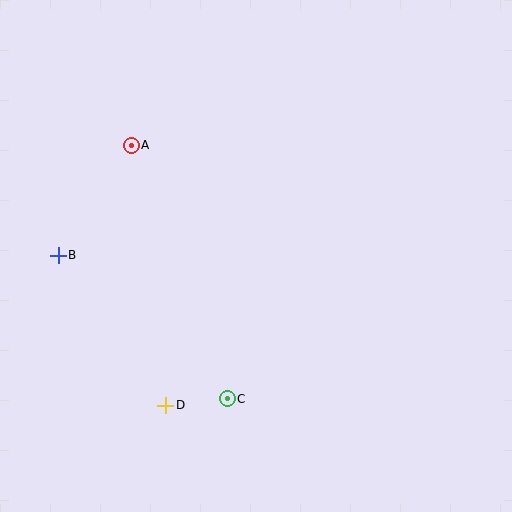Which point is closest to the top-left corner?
Point A is closest to the top-left corner.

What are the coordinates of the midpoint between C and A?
The midpoint between C and A is at (179, 272).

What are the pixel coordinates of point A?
Point A is at (131, 145).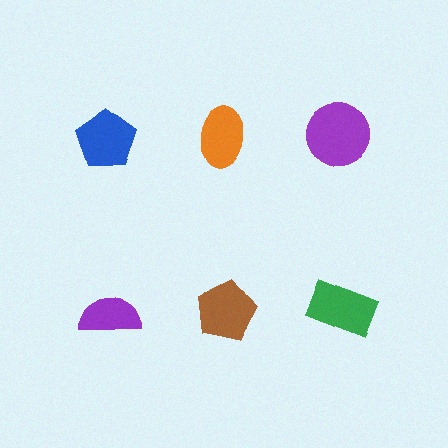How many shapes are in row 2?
3 shapes.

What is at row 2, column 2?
A brown pentagon.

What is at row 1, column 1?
A blue pentagon.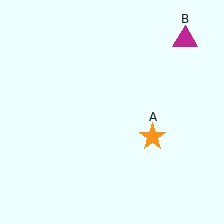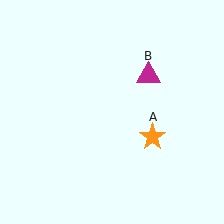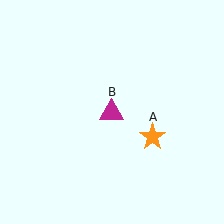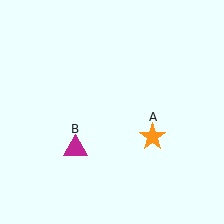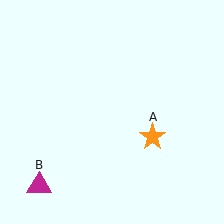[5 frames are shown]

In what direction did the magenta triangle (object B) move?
The magenta triangle (object B) moved down and to the left.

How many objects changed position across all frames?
1 object changed position: magenta triangle (object B).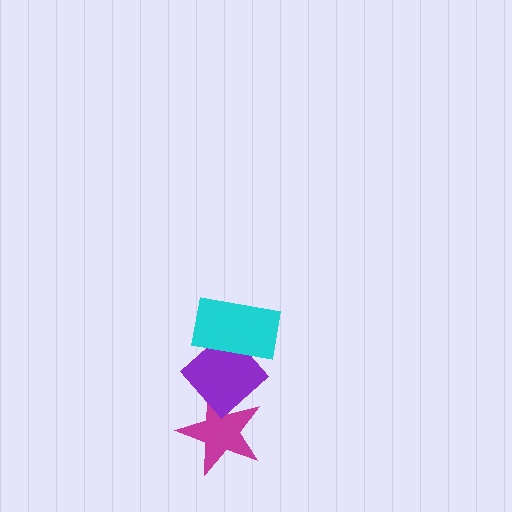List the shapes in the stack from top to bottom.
From top to bottom: the cyan rectangle, the purple diamond, the magenta star.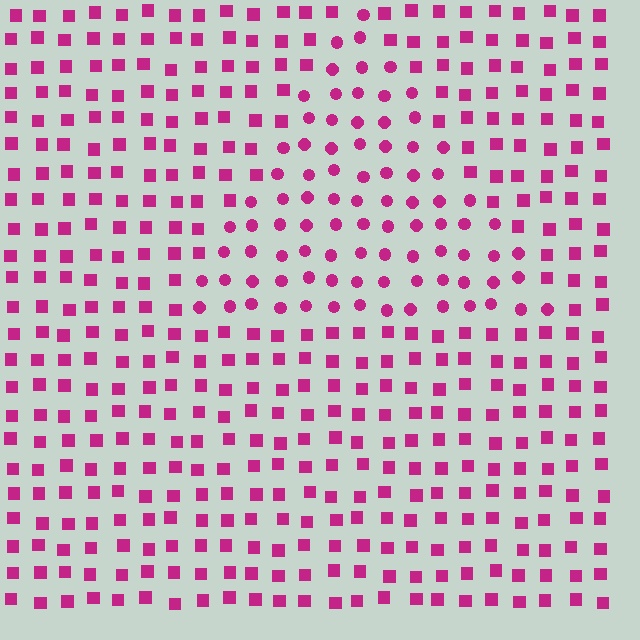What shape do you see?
I see a triangle.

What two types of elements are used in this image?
The image uses circles inside the triangle region and squares outside it.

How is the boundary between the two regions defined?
The boundary is defined by a change in element shape: circles inside vs. squares outside. All elements share the same color and spacing.